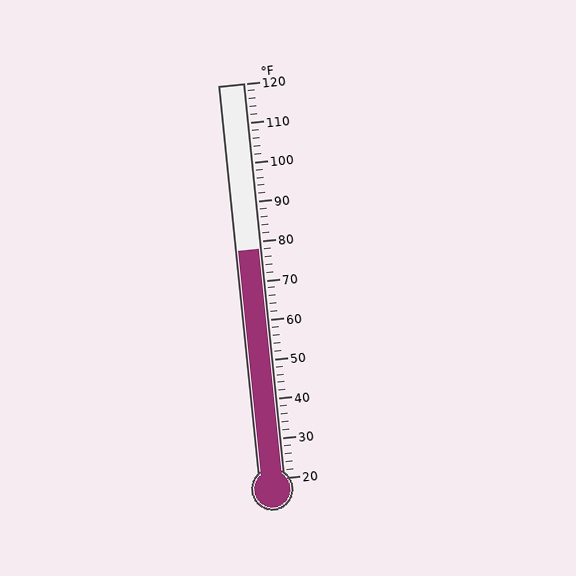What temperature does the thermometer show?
The thermometer shows approximately 78°F.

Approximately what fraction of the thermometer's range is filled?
The thermometer is filled to approximately 60% of its range.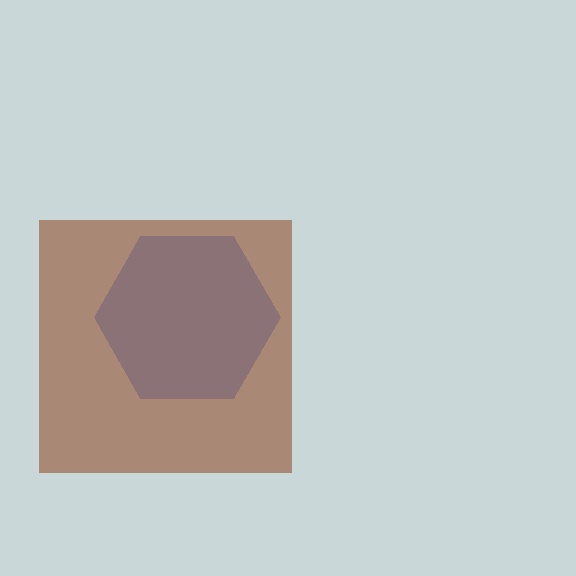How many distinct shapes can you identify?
There are 2 distinct shapes: a blue hexagon, a brown square.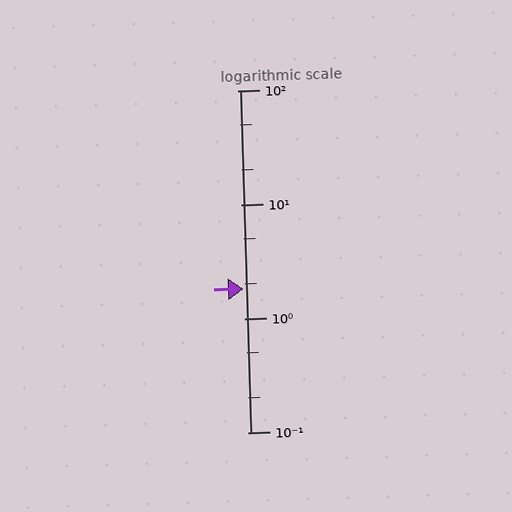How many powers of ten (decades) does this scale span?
The scale spans 3 decades, from 0.1 to 100.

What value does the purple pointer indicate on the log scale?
The pointer indicates approximately 1.8.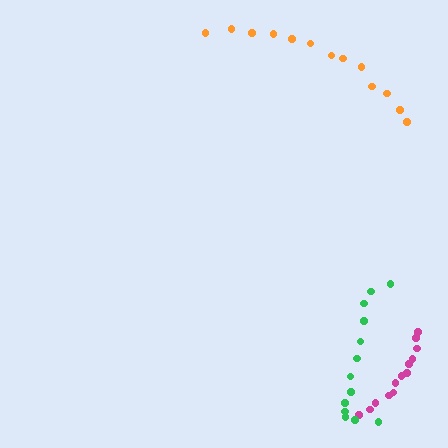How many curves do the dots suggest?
There are 3 distinct paths.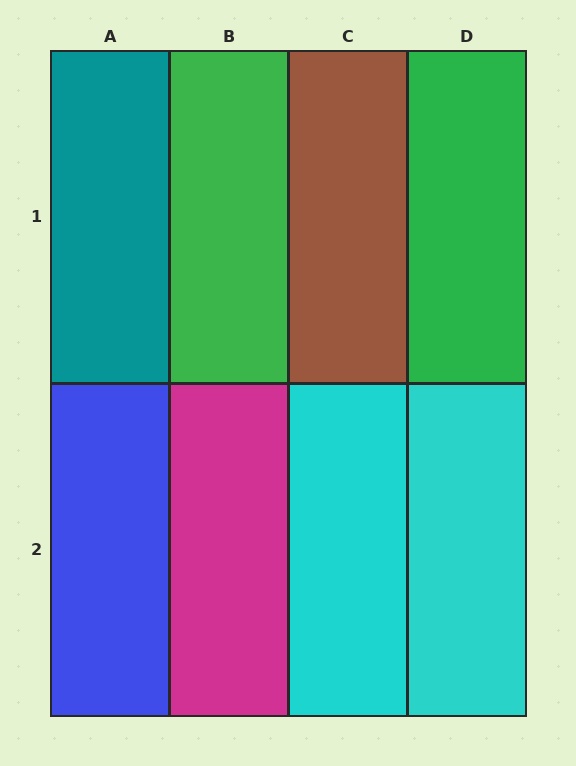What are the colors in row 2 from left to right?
Blue, magenta, cyan, cyan.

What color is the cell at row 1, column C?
Brown.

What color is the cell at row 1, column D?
Green.